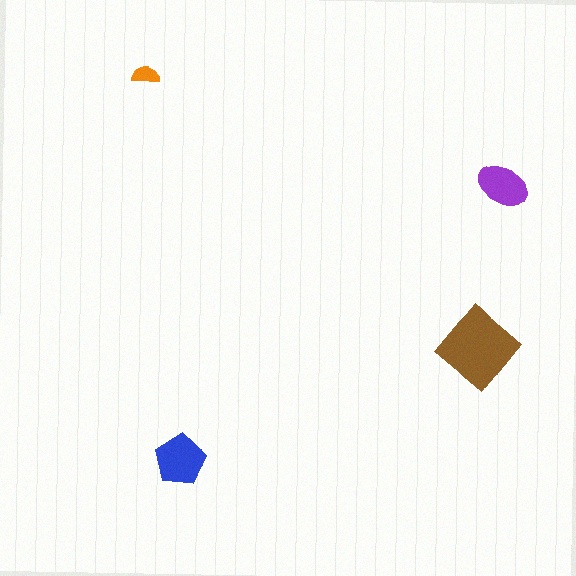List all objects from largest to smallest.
The brown diamond, the blue pentagon, the purple ellipse, the orange semicircle.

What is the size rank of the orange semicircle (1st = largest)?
4th.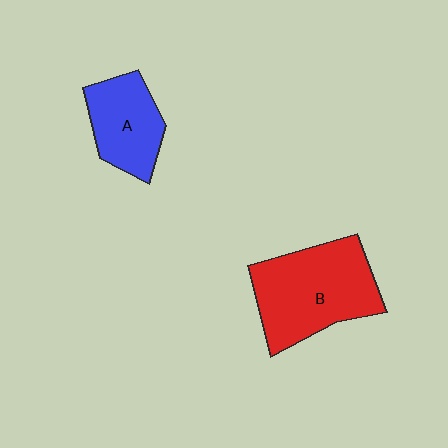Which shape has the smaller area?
Shape A (blue).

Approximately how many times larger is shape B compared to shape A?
Approximately 1.7 times.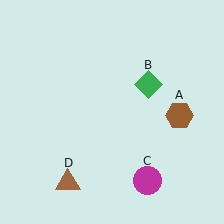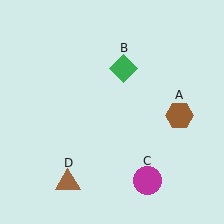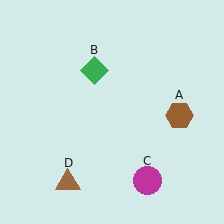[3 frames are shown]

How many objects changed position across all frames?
1 object changed position: green diamond (object B).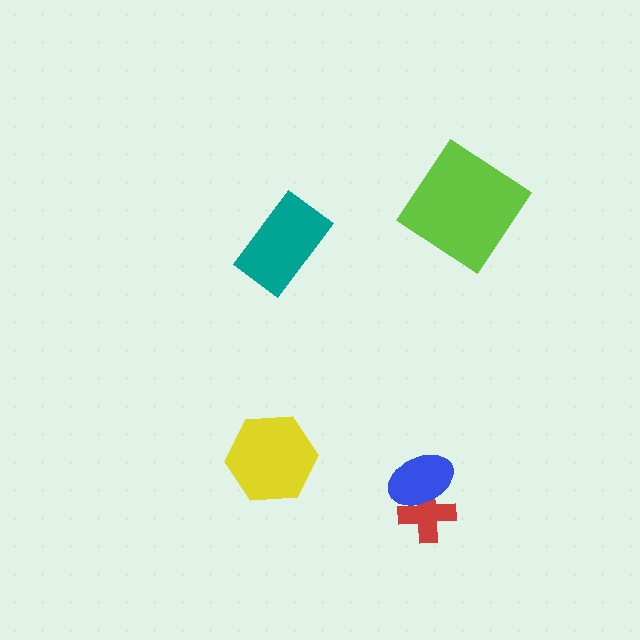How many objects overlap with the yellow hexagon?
0 objects overlap with the yellow hexagon.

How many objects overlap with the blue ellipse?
1 object overlaps with the blue ellipse.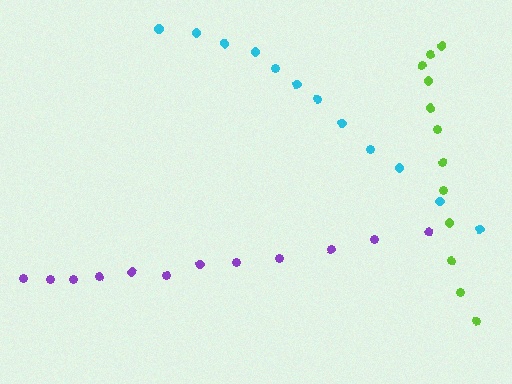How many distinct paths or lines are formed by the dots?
There are 3 distinct paths.